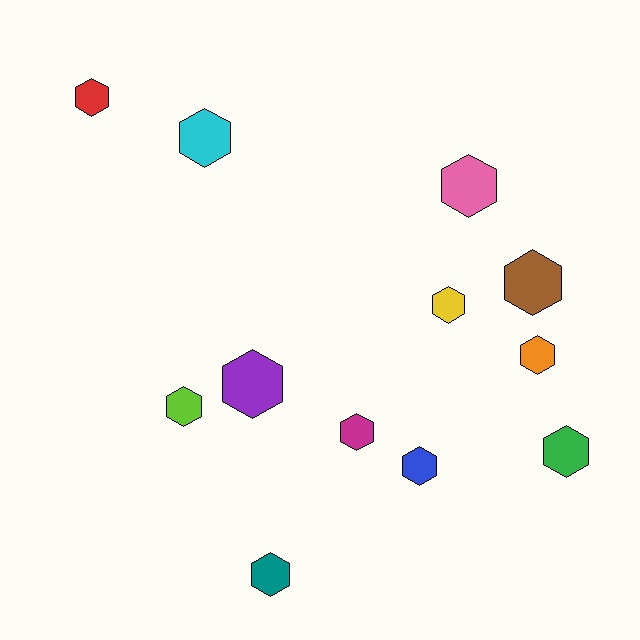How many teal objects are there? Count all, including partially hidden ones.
There is 1 teal object.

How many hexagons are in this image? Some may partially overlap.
There are 12 hexagons.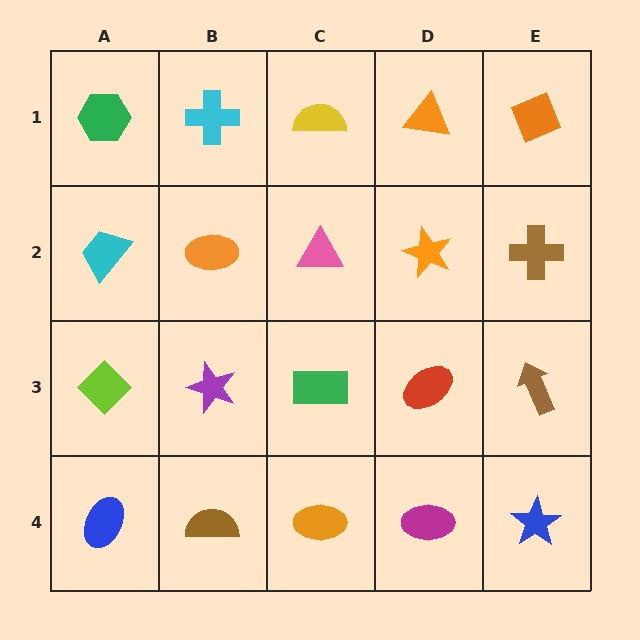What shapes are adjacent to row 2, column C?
A yellow semicircle (row 1, column C), a green rectangle (row 3, column C), an orange ellipse (row 2, column B), an orange star (row 2, column D).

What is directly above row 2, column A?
A green hexagon.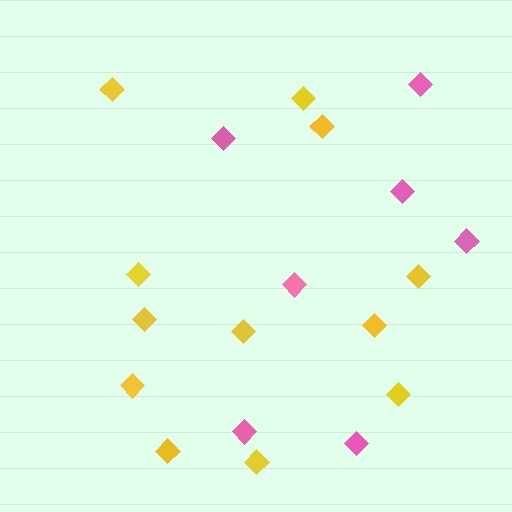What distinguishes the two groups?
There are 2 groups: one group of pink diamonds (7) and one group of yellow diamonds (12).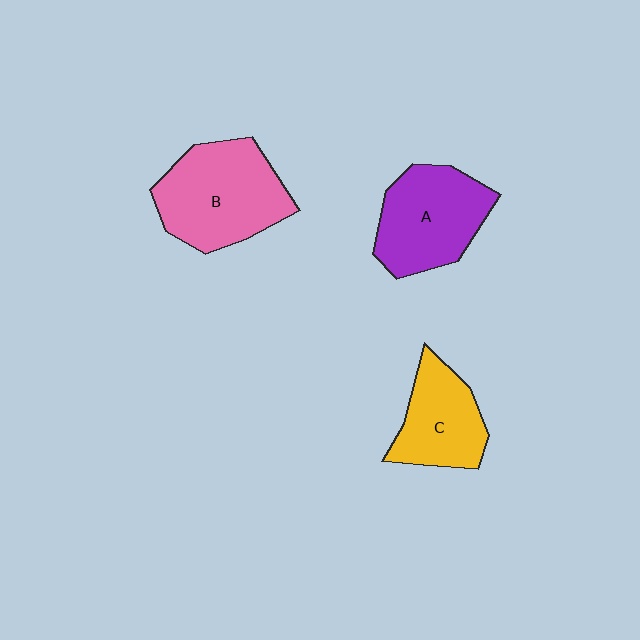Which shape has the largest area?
Shape B (pink).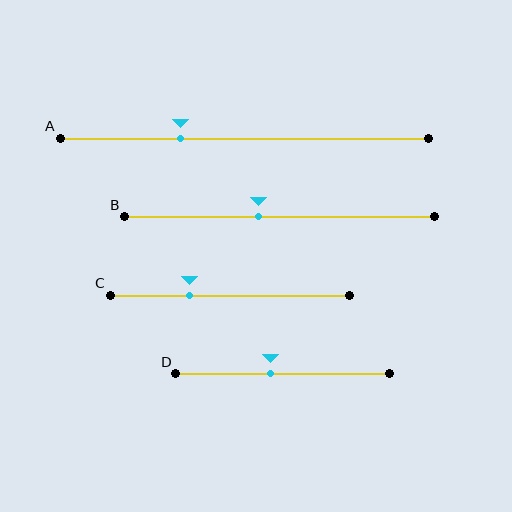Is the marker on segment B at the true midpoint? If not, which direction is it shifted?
No, the marker on segment B is shifted to the left by about 7% of the segment length.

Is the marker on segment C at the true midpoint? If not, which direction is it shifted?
No, the marker on segment C is shifted to the left by about 17% of the segment length.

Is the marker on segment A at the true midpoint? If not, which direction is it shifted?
No, the marker on segment A is shifted to the left by about 17% of the segment length.